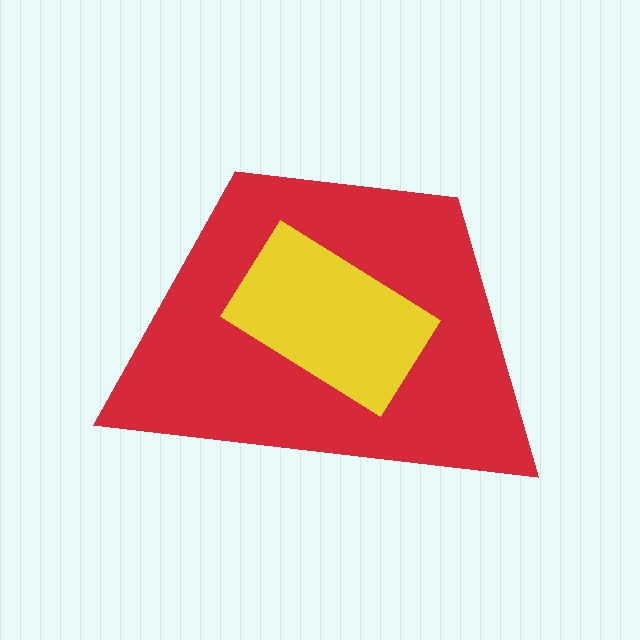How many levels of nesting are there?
2.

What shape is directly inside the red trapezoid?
The yellow rectangle.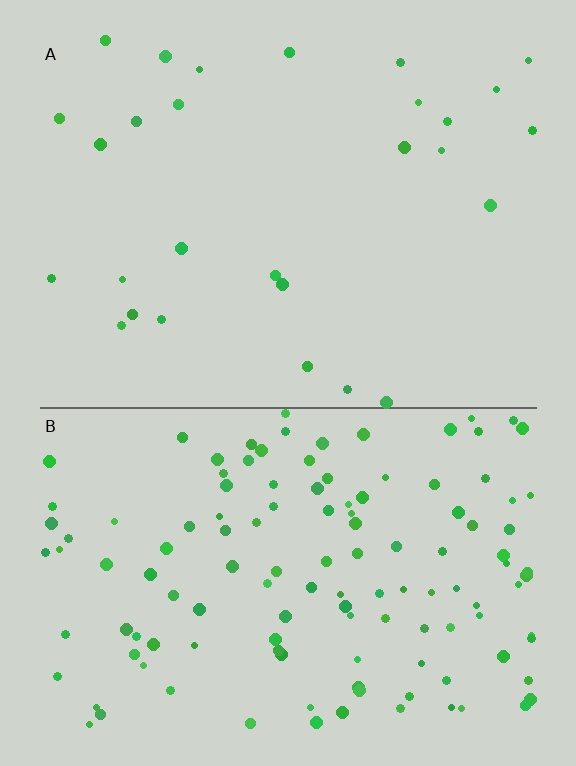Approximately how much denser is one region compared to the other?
Approximately 4.5× — region B over region A.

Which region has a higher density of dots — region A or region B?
B (the bottom).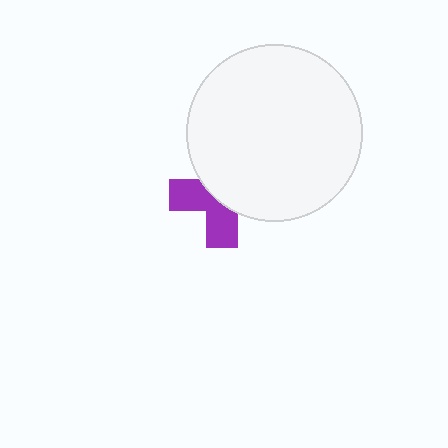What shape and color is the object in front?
The object in front is a white circle.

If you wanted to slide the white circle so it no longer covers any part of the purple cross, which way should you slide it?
Slide it toward the upper-right — that is the most direct way to separate the two shapes.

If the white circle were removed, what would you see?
You would see the complete purple cross.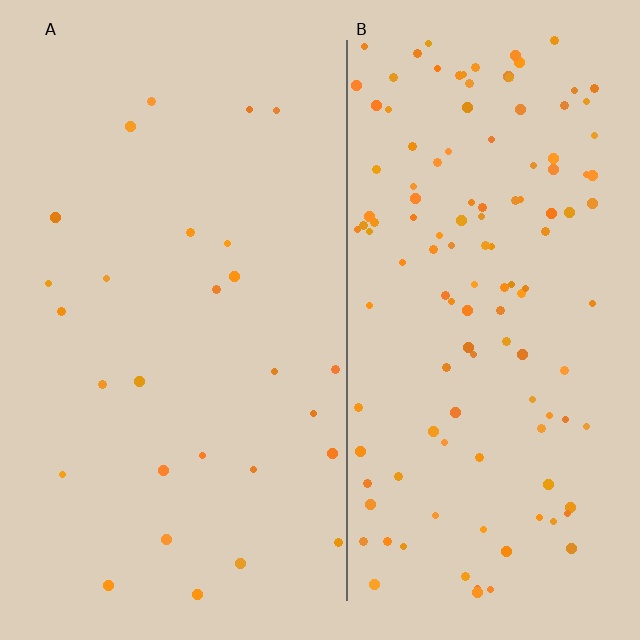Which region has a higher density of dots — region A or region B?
B (the right).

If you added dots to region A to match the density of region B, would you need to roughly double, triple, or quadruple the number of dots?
Approximately quadruple.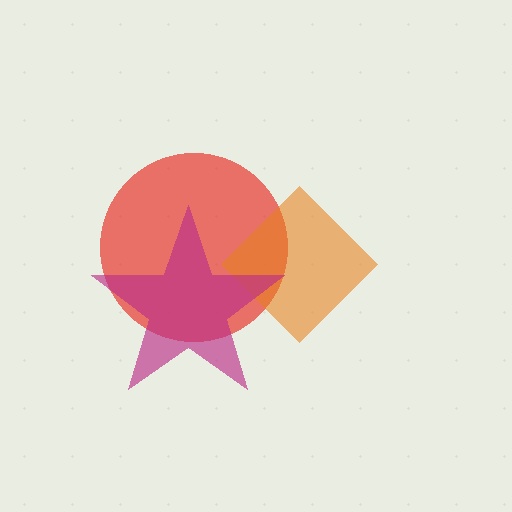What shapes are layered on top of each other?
The layered shapes are: a red circle, an orange diamond, a magenta star.